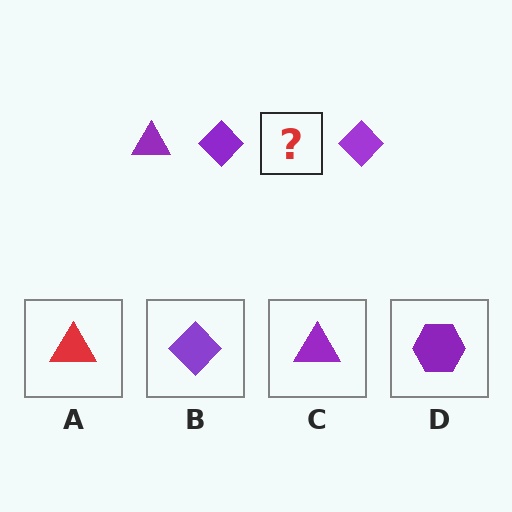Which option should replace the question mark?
Option C.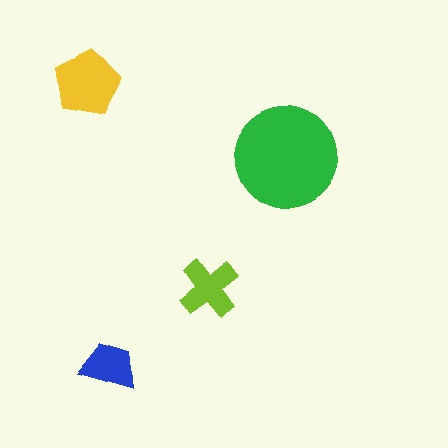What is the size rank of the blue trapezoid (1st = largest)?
4th.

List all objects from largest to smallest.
The green circle, the yellow pentagon, the lime cross, the blue trapezoid.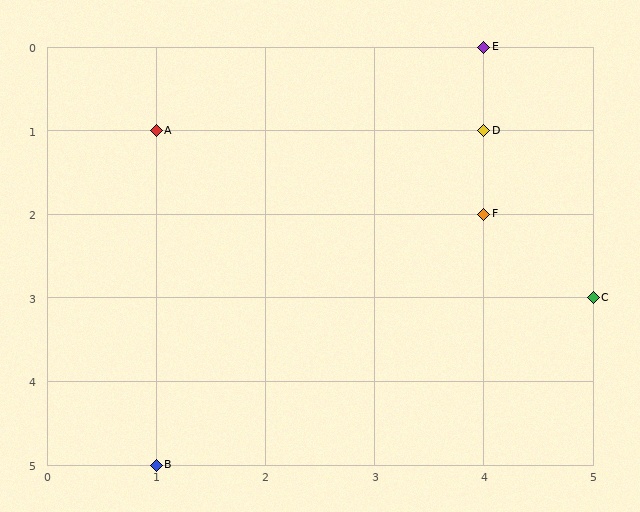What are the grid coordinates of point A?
Point A is at grid coordinates (1, 1).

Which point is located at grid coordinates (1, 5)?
Point B is at (1, 5).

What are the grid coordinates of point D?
Point D is at grid coordinates (4, 1).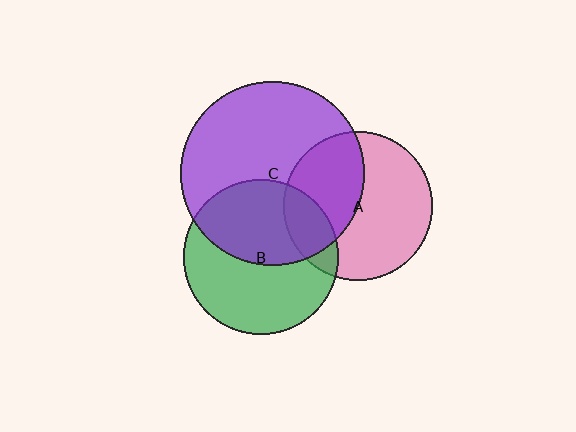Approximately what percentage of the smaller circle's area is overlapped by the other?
Approximately 45%.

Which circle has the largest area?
Circle C (purple).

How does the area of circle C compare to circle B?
Approximately 1.4 times.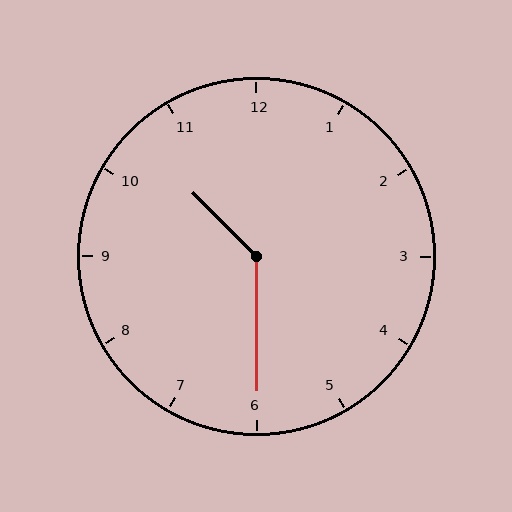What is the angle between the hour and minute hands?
Approximately 135 degrees.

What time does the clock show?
10:30.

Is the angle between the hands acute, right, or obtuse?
It is obtuse.